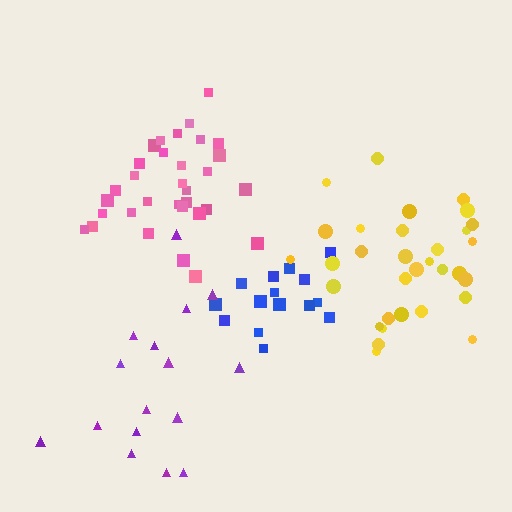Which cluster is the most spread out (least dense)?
Purple.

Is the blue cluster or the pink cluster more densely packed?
Pink.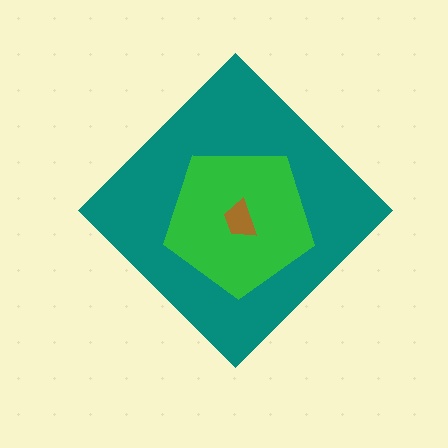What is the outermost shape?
The teal diamond.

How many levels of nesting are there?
3.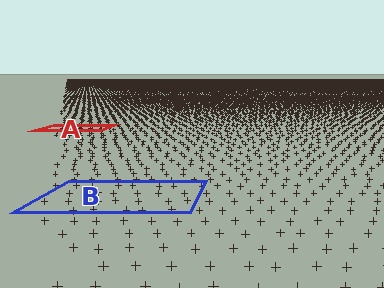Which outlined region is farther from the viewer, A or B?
Region A is farther from the viewer — the texture elements inside it appear smaller and more densely packed.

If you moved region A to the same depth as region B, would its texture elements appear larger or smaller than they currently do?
They would appear larger. At a closer depth, the same texture elements are projected at a bigger on-screen size.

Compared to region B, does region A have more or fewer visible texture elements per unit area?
Region A has more texture elements per unit area — they are packed more densely because it is farther away.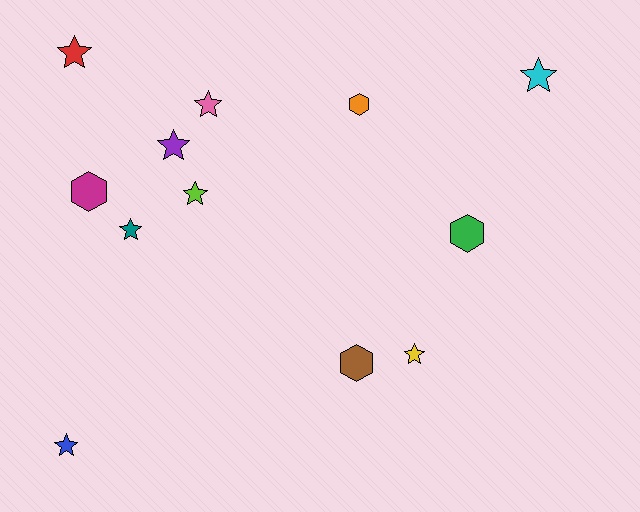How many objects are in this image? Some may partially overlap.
There are 12 objects.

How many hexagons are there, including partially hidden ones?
There are 4 hexagons.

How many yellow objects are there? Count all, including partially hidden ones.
There is 1 yellow object.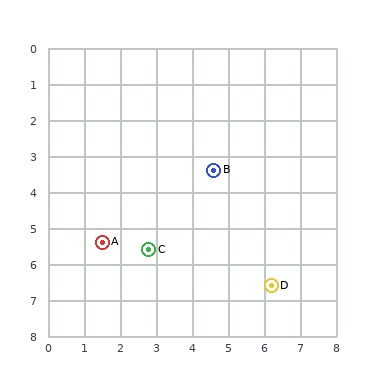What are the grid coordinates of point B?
Point B is at approximately (4.6, 3.4).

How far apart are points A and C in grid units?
Points A and C are about 1.3 grid units apart.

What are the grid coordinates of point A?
Point A is at approximately (1.5, 5.4).